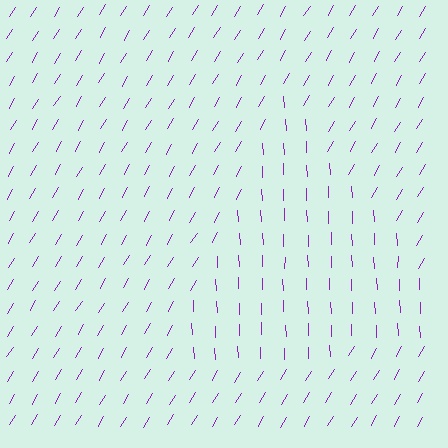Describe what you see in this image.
The image is filled with small purple line segments. A triangle region in the image has lines oriented differently from the surrounding lines, creating a visible texture boundary.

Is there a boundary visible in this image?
Yes, there is a texture boundary formed by a change in line orientation.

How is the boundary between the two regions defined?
The boundary is defined purely by a change in line orientation (approximately 32 degrees difference). All lines are the same color and thickness.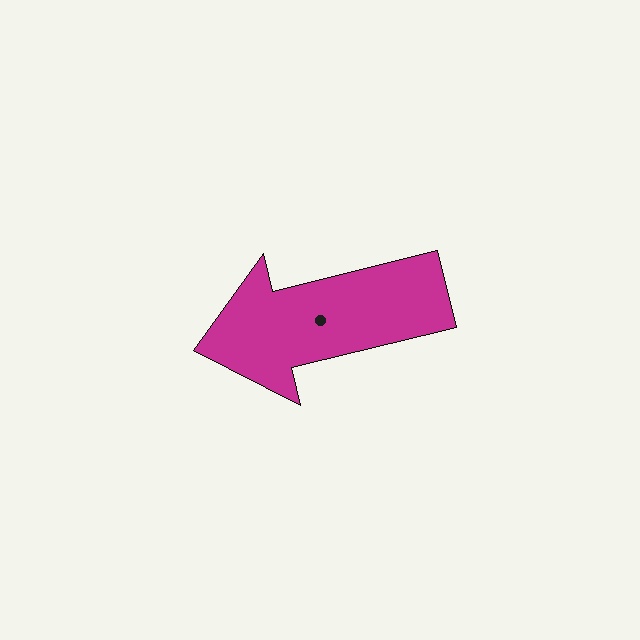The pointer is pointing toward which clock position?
Roughly 9 o'clock.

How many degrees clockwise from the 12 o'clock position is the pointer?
Approximately 256 degrees.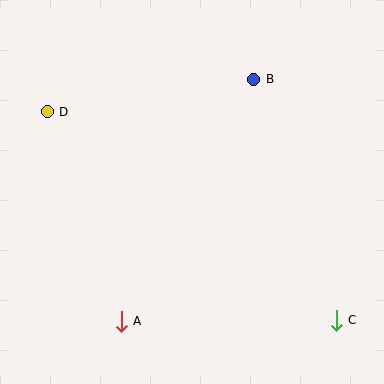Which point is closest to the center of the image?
Point B at (254, 79) is closest to the center.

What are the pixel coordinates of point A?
Point A is at (121, 321).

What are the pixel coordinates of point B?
Point B is at (254, 79).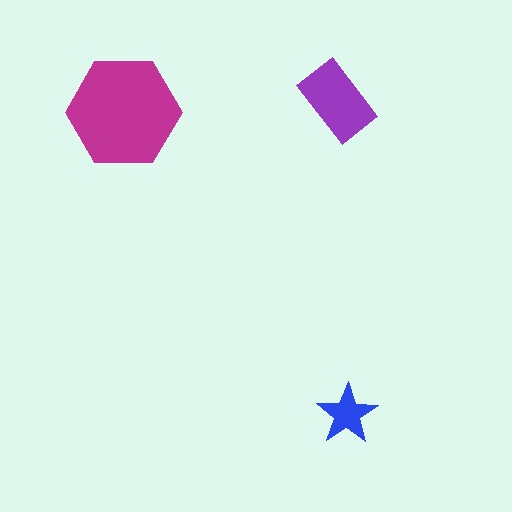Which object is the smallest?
The blue star.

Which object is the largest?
The magenta hexagon.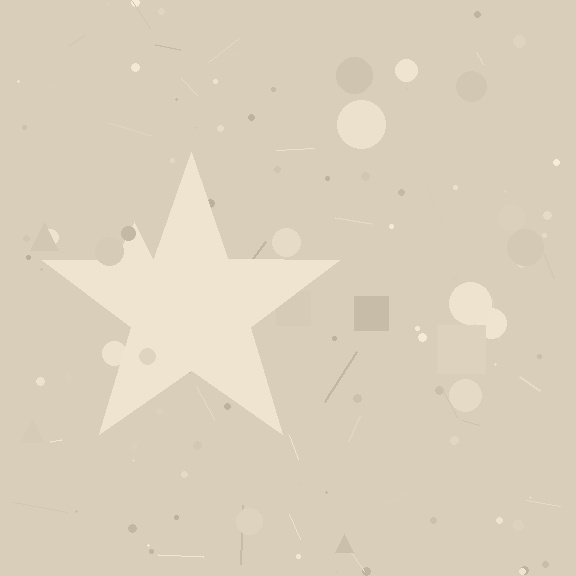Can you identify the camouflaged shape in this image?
The camouflaged shape is a star.